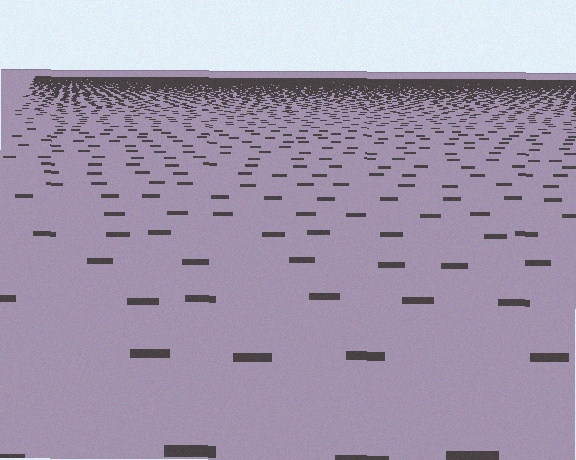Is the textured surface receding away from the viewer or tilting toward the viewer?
The surface is receding away from the viewer. Texture elements get smaller and denser toward the top.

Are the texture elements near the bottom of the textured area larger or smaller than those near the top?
Larger. Near the bottom, elements are closer to the viewer and appear at a bigger on-screen size.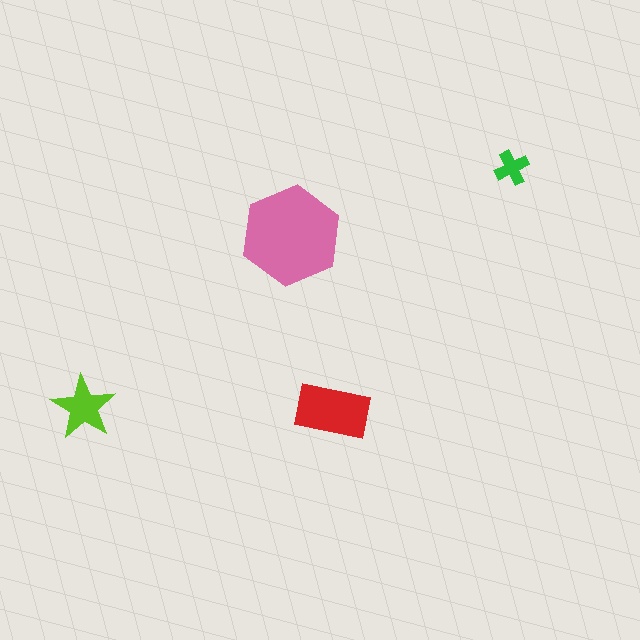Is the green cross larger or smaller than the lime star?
Smaller.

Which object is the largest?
The pink hexagon.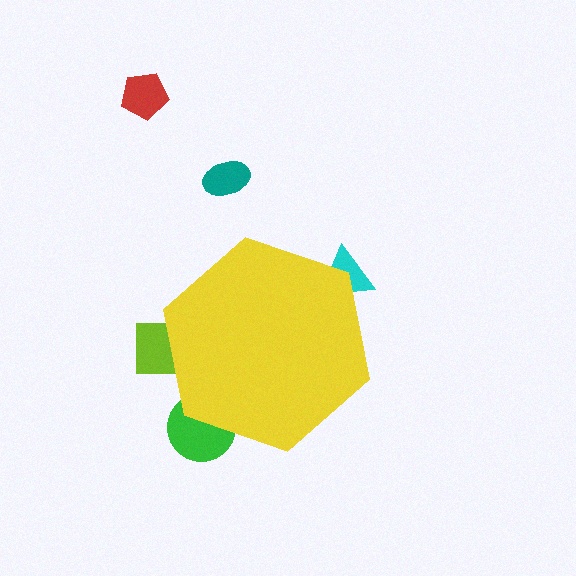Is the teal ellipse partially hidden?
No, the teal ellipse is fully visible.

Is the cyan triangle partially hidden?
Yes, the cyan triangle is partially hidden behind the yellow hexagon.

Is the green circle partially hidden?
Yes, the green circle is partially hidden behind the yellow hexagon.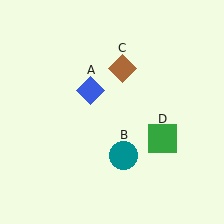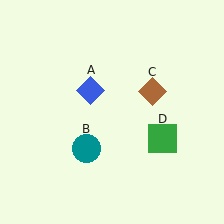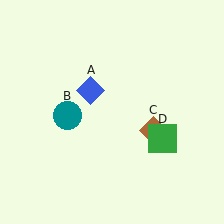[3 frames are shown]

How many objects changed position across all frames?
2 objects changed position: teal circle (object B), brown diamond (object C).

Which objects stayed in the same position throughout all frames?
Blue diamond (object A) and green square (object D) remained stationary.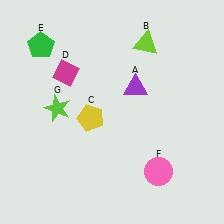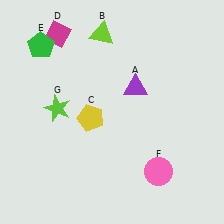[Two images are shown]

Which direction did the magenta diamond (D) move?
The magenta diamond (D) moved up.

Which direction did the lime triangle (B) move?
The lime triangle (B) moved left.